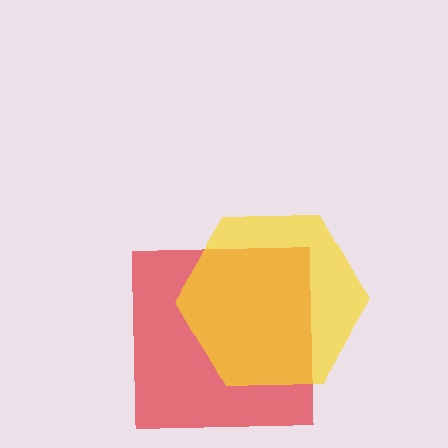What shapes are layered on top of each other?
The layered shapes are: a red square, a yellow hexagon.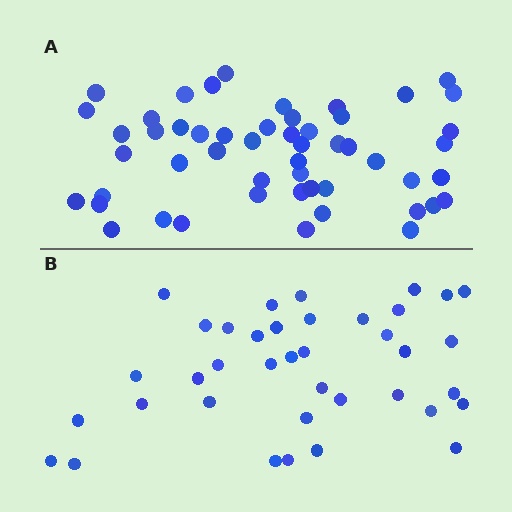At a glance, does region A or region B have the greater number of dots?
Region A (the top region) has more dots.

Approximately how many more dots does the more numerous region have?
Region A has approximately 15 more dots than region B.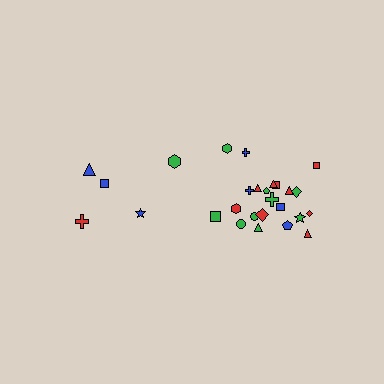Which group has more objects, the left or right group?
The right group.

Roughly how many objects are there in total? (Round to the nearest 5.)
Roughly 25 objects in total.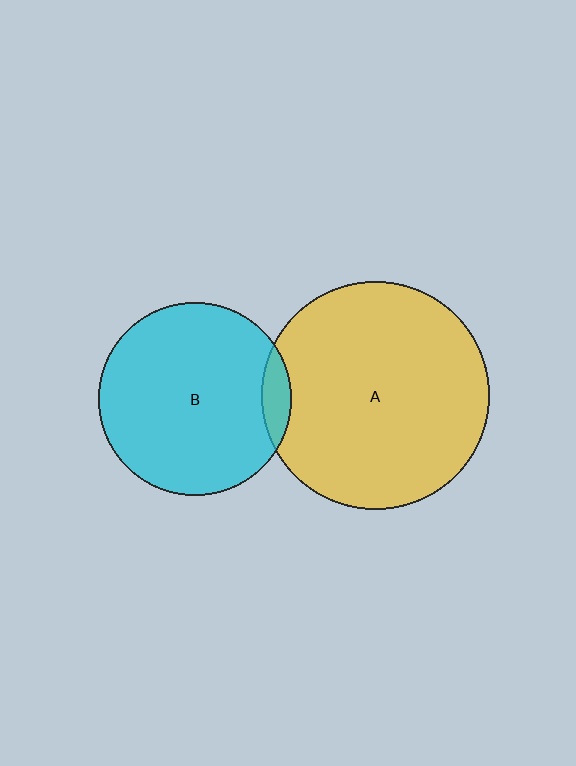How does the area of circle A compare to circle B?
Approximately 1.4 times.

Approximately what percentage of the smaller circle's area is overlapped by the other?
Approximately 5%.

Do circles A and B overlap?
Yes.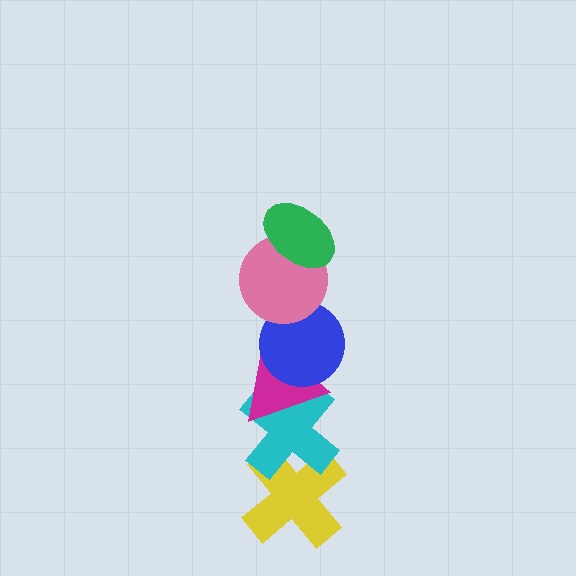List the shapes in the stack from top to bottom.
From top to bottom: the green ellipse, the pink circle, the blue circle, the magenta triangle, the cyan cross, the yellow cross.